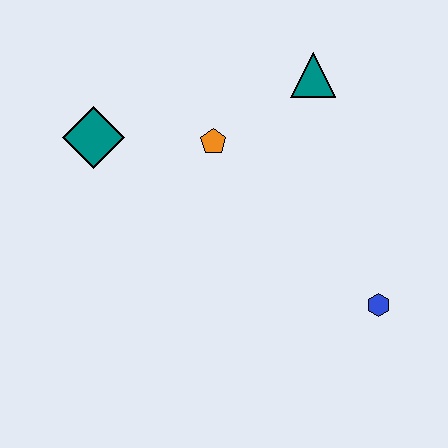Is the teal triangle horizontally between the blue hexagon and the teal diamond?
Yes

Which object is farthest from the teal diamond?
The blue hexagon is farthest from the teal diamond.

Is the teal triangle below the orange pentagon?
No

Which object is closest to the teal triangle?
The orange pentagon is closest to the teal triangle.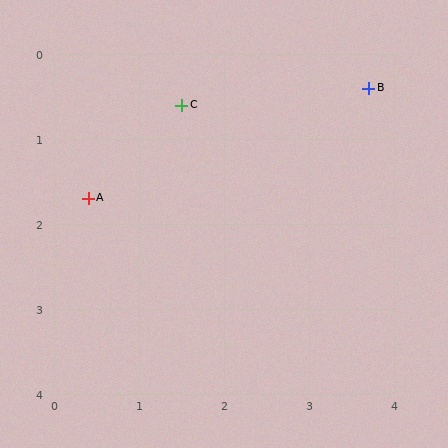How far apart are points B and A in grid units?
Points B and A are about 3.5 grid units apart.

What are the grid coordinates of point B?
Point B is at approximately (3.7, 0.4).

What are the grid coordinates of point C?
Point C is at approximately (1.5, 0.6).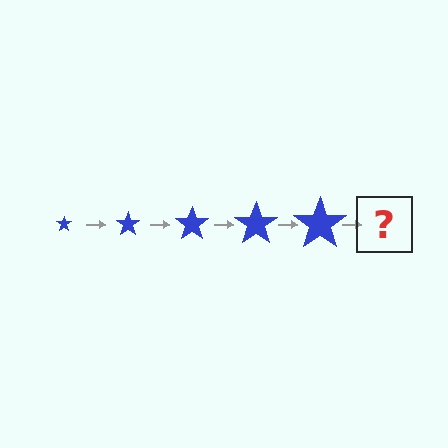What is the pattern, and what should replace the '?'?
The pattern is that the star gets progressively larger each step. The '?' should be a blue star, larger than the previous one.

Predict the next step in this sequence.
The next step is a blue star, larger than the previous one.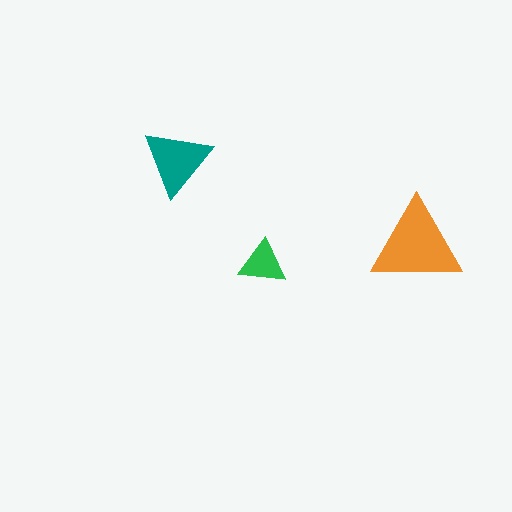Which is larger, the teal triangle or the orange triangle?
The orange one.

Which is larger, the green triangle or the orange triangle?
The orange one.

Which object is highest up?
The teal triangle is topmost.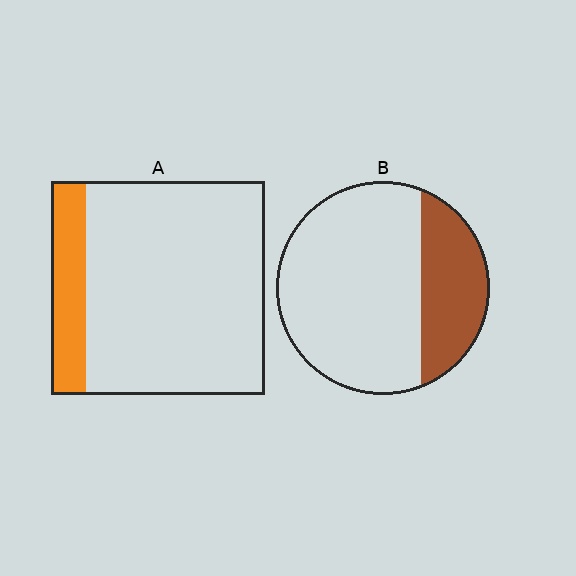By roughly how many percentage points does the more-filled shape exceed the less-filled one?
By roughly 10 percentage points (B over A).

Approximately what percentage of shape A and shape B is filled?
A is approximately 15% and B is approximately 30%.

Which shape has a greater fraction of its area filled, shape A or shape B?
Shape B.